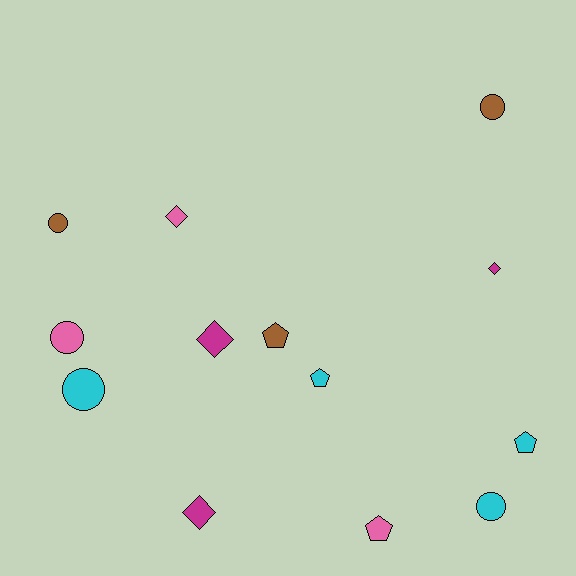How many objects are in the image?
There are 13 objects.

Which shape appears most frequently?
Circle, with 5 objects.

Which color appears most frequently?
Cyan, with 4 objects.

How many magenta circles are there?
There are no magenta circles.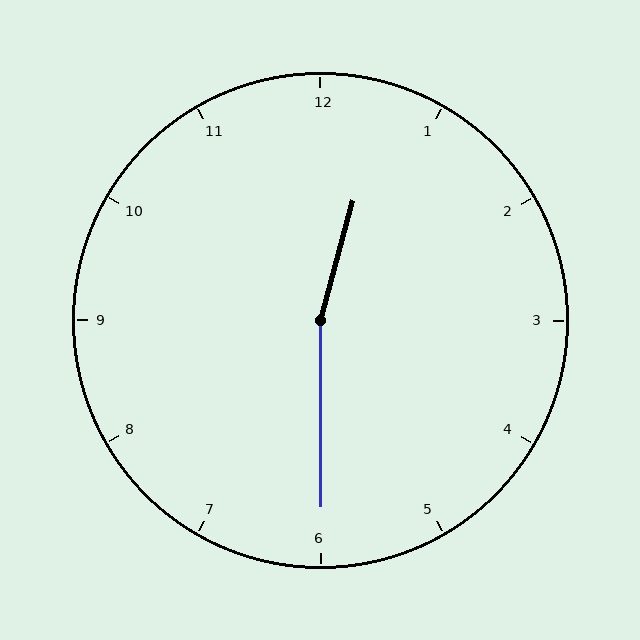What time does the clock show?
12:30.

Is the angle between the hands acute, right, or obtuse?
It is obtuse.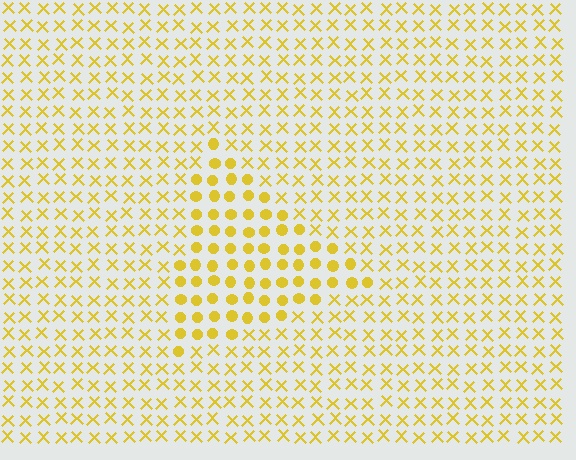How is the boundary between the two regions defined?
The boundary is defined by a change in element shape: circles inside vs. X marks outside. All elements share the same color and spacing.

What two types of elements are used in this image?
The image uses circles inside the triangle region and X marks outside it.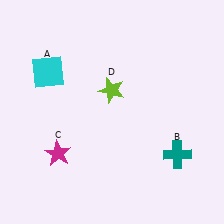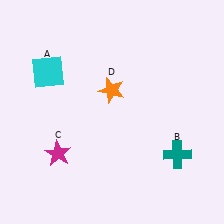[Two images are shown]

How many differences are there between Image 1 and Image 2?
There is 1 difference between the two images.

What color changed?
The star (D) changed from lime in Image 1 to orange in Image 2.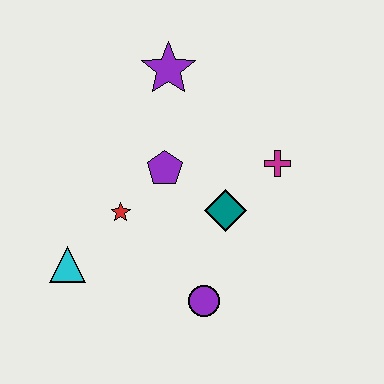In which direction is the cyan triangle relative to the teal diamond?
The cyan triangle is to the left of the teal diamond.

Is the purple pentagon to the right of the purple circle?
No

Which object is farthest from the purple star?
The purple circle is farthest from the purple star.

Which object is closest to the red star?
The purple pentagon is closest to the red star.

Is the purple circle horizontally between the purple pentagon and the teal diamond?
Yes